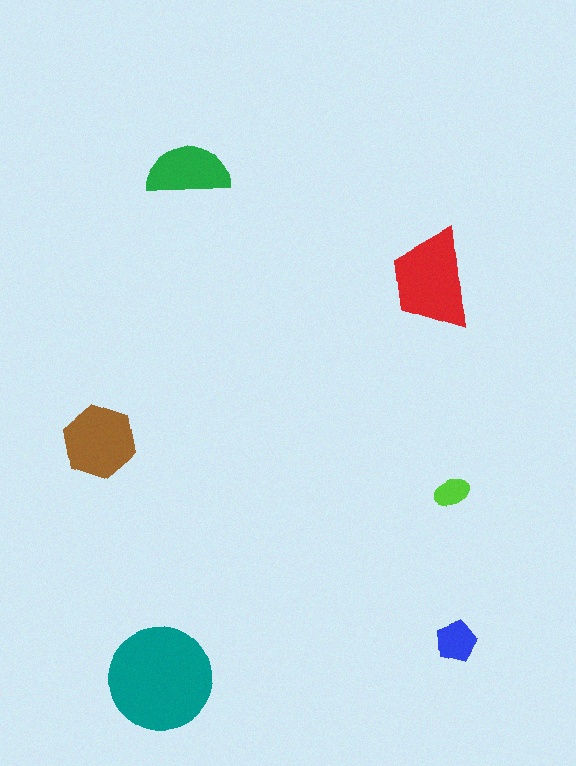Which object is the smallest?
The lime ellipse.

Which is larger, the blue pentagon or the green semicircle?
The green semicircle.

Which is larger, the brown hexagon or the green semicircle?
The brown hexagon.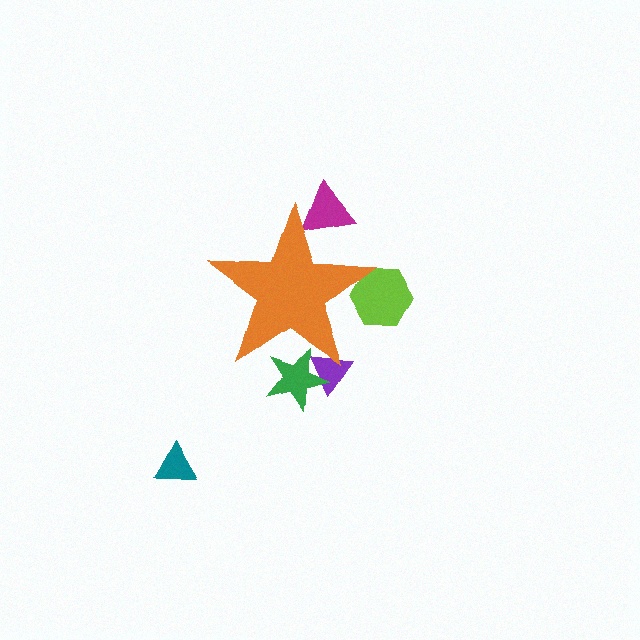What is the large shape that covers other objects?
An orange star.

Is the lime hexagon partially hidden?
Yes, the lime hexagon is partially hidden behind the orange star.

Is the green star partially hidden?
Yes, the green star is partially hidden behind the orange star.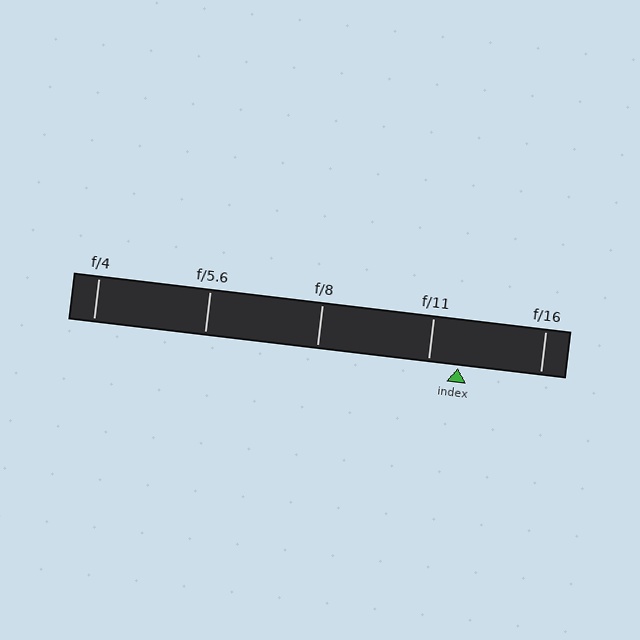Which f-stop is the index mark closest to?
The index mark is closest to f/11.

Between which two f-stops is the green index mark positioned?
The index mark is between f/11 and f/16.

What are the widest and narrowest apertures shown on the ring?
The widest aperture shown is f/4 and the narrowest is f/16.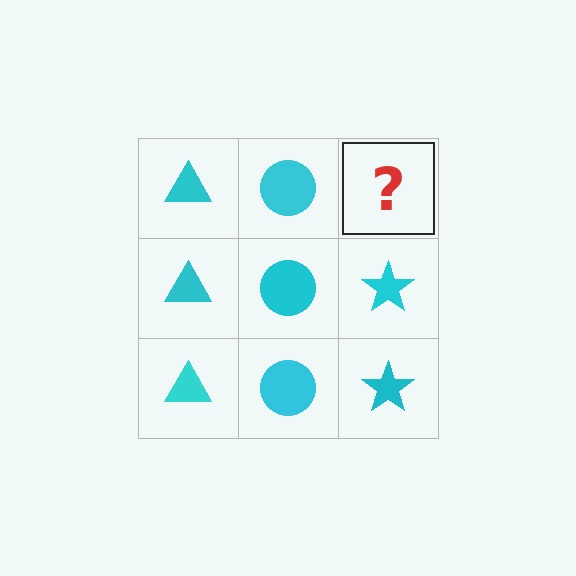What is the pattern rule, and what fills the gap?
The rule is that each column has a consistent shape. The gap should be filled with a cyan star.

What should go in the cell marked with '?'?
The missing cell should contain a cyan star.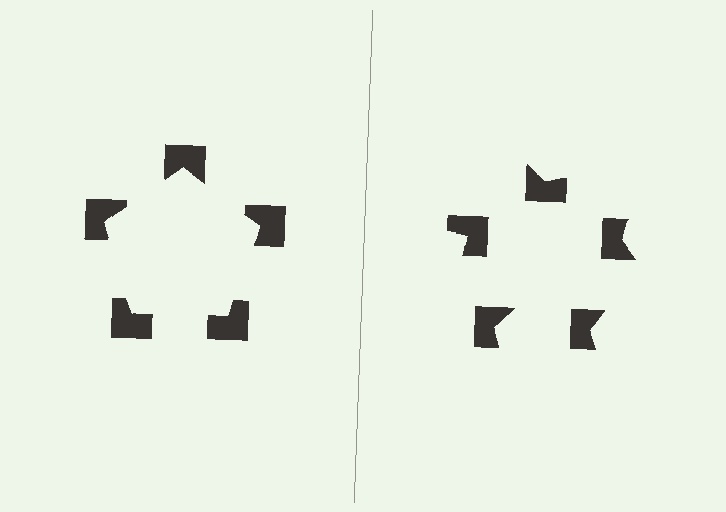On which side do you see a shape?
An illusory pentagon appears on the left side. On the right side the wedge cuts are rotated, so no coherent shape forms.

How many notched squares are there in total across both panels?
10 — 5 on each side.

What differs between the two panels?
The notched squares are positioned identically on both sides; only the wedge orientations differ. On the left they align to a pentagon; on the right they are misaligned.